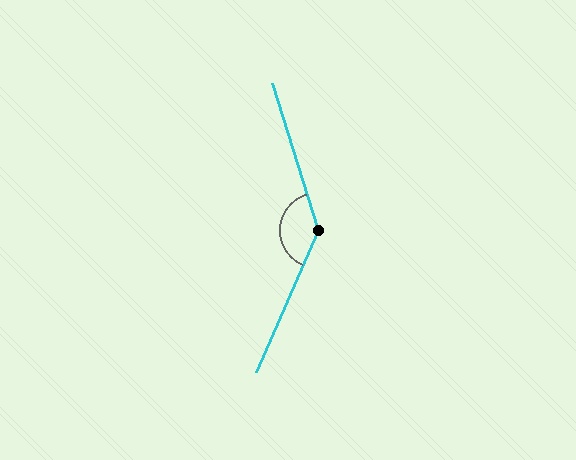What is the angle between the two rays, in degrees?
Approximately 139 degrees.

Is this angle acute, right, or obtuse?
It is obtuse.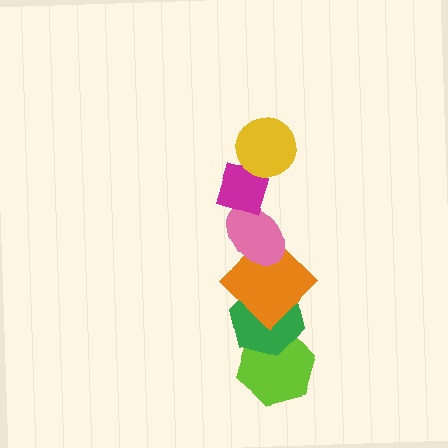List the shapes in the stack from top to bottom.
From top to bottom: the yellow circle, the magenta diamond, the pink ellipse, the orange diamond, the green hexagon, the lime hexagon.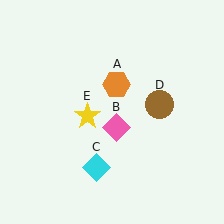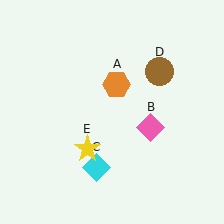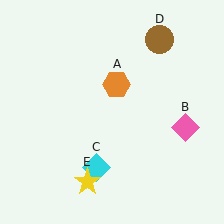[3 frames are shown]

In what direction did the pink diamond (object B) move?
The pink diamond (object B) moved right.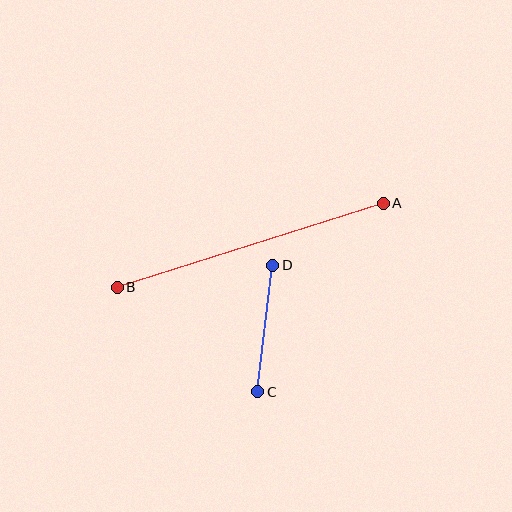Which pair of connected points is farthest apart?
Points A and B are farthest apart.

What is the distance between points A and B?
The distance is approximately 279 pixels.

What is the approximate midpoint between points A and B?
The midpoint is at approximately (250, 245) pixels.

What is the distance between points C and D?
The distance is approximately 128 pixels.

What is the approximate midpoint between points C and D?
The midpoint is at approximately (265, 329) pixels.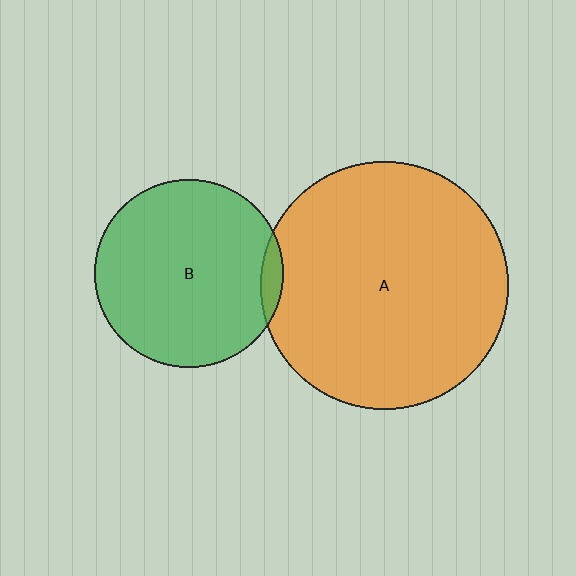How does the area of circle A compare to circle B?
Approximately 1.7 times.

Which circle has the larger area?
Circle A (orange).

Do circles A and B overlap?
Yes.